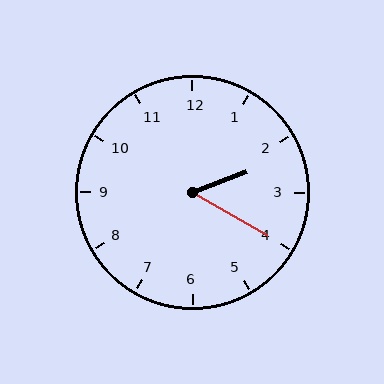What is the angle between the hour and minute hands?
Approximately 50 degrees.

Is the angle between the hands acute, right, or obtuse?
It is acute.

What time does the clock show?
2:20.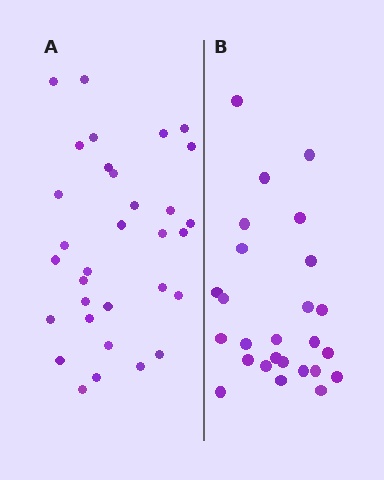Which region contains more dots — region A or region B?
Region A (the left region) has more dots.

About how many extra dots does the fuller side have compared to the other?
Region A has about 6 more dots than region B.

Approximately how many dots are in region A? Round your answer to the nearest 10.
About 30 dots. (The exact count is 32, which rounds to 30.)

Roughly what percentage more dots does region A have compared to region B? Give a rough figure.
About 25% more.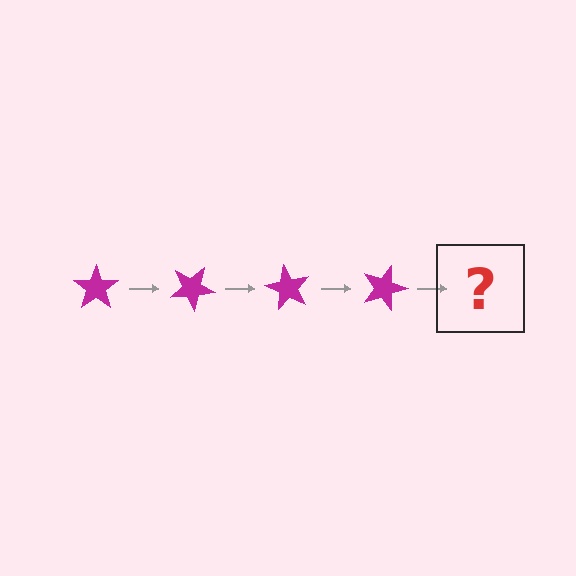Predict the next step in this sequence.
The next step is a magenta star rotated 120 degrees.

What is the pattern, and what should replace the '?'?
The pattern is that the star rotates 30 degrees each step. The '?' should be a magenta star rotated 120 degrees.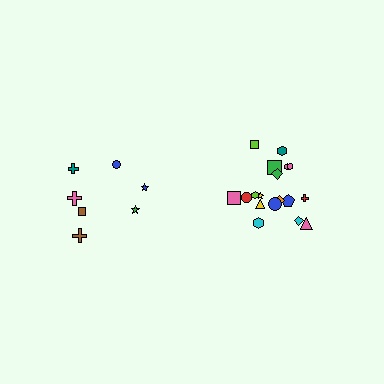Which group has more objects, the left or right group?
The right group.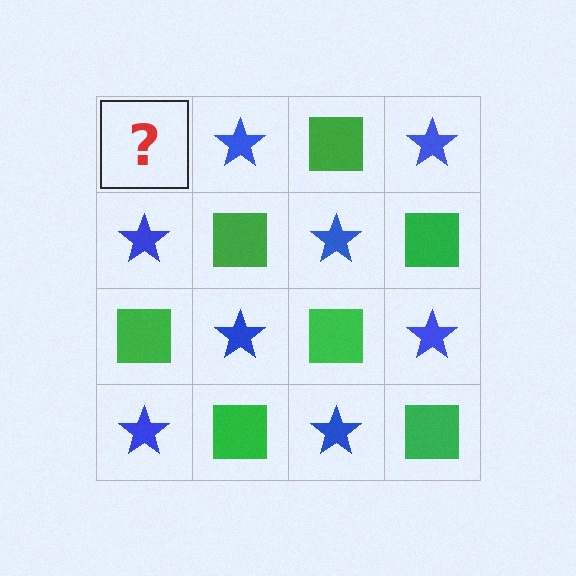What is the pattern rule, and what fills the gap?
The rule is that it alternates green square and blue star in a checkerboard pattern. The gap should be filled with a green square.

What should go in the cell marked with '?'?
The missing cell should contain a green square.